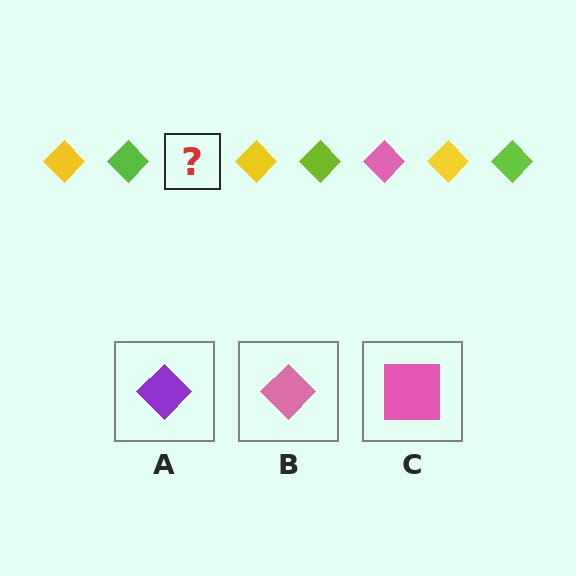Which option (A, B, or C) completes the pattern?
B.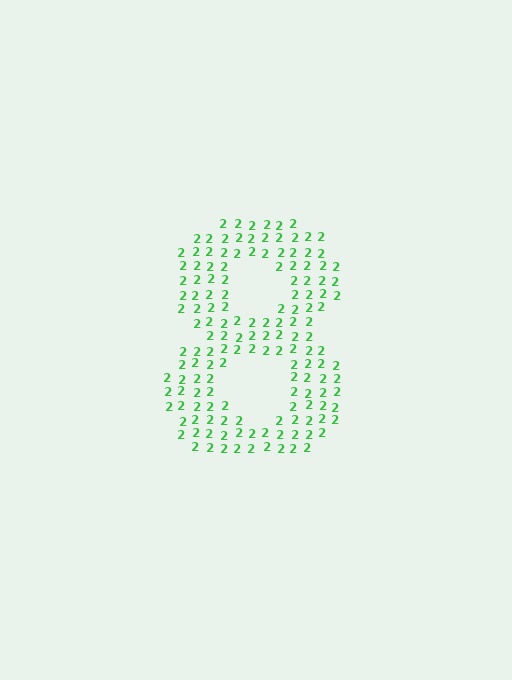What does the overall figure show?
The overall figure shows the digit 8.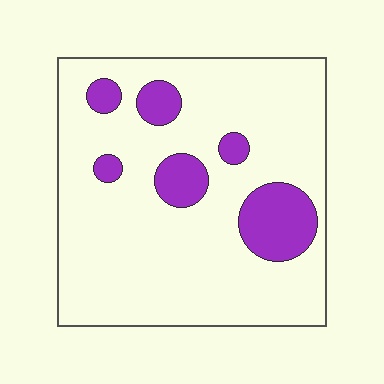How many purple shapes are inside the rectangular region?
6.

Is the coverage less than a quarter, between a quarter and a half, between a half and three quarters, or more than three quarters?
Less than a quarter.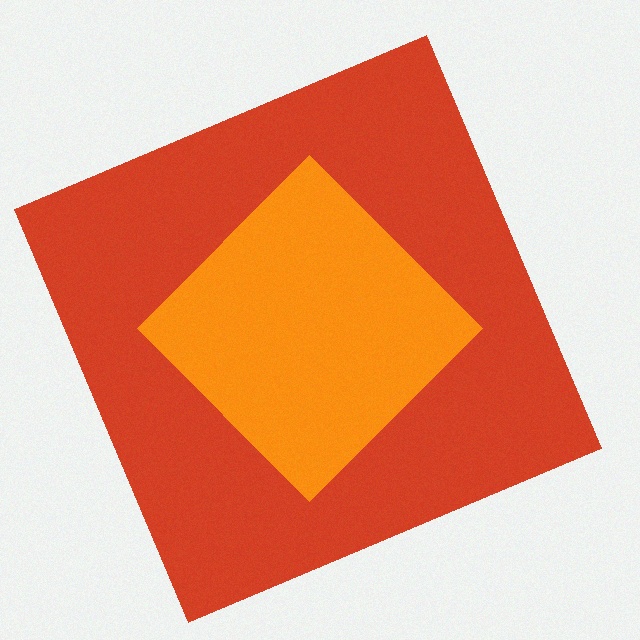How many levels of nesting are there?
2.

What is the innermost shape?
The orange diamond.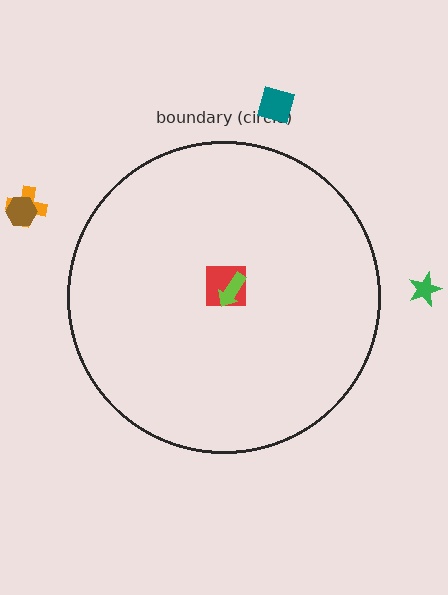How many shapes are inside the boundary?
2 inside, 4 outside.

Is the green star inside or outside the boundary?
Outside.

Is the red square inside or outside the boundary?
Inside.